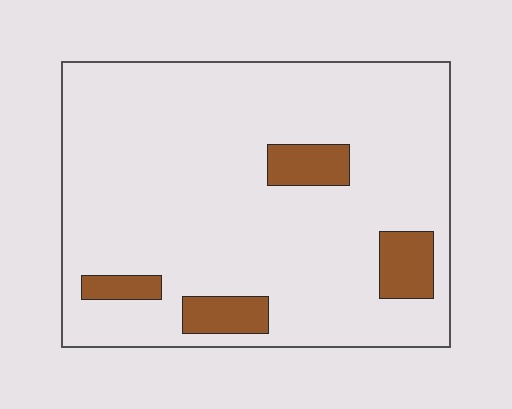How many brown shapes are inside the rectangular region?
4.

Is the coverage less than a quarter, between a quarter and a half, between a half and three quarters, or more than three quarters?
Less than a quarter.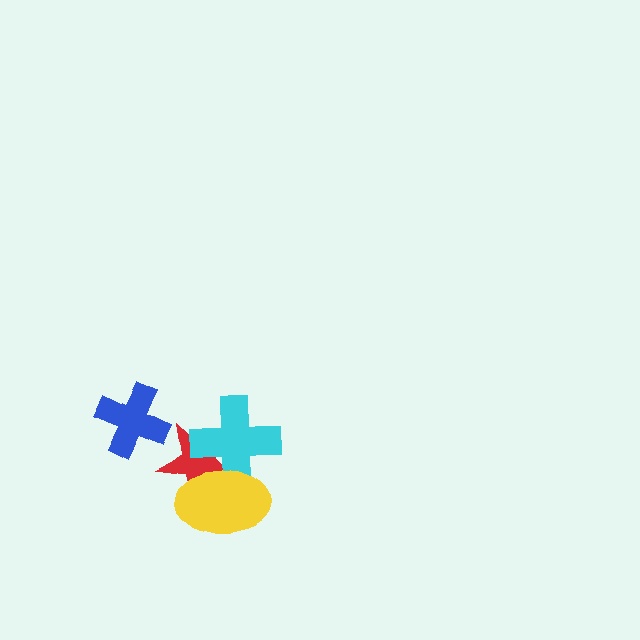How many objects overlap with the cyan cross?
2 objects overlap with the cyan cross.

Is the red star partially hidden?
Yes, it is partially covered by another shape.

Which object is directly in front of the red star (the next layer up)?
The cyan cross is directly in front of the red star.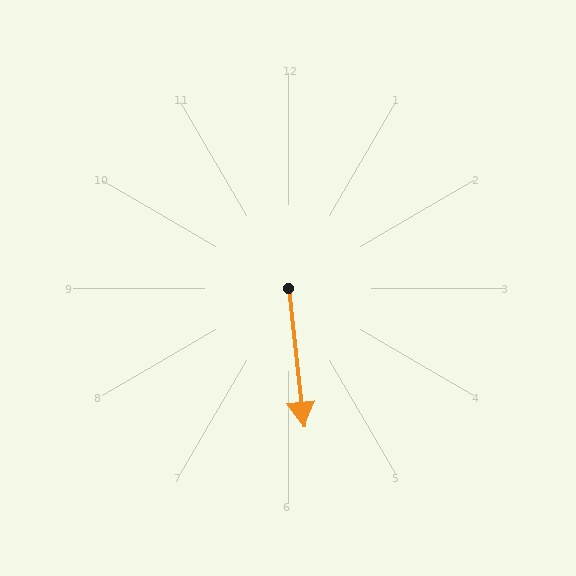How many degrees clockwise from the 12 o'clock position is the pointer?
Approximately 174 degrees.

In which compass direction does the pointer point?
South.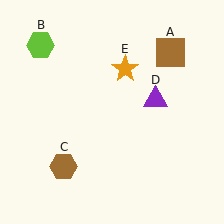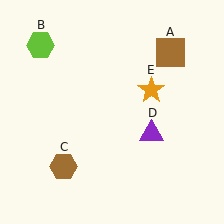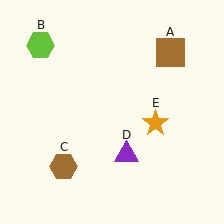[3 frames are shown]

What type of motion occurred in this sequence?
The purple triangle (object D), orange star (object E) rotated clockwise around the center of the scene.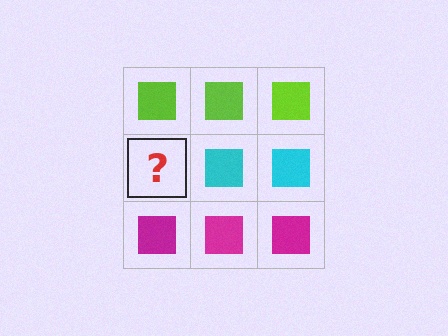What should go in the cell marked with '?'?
The missing cell should contain a cyan square.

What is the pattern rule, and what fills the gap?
The rule is that each row has a consistent color. The gap should be filled with a cyan square.